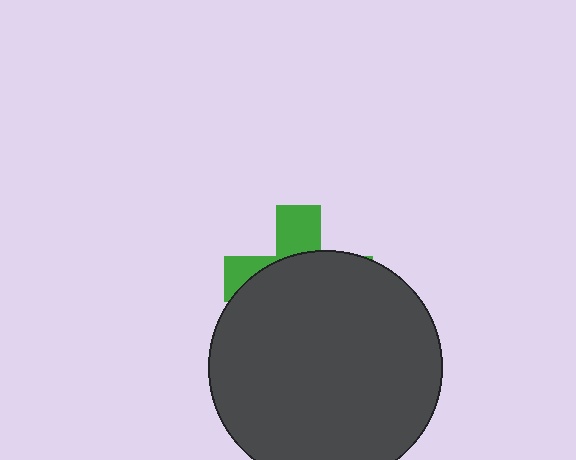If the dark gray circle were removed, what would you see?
You would see the complete green cross.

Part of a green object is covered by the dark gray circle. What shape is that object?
It is a cross.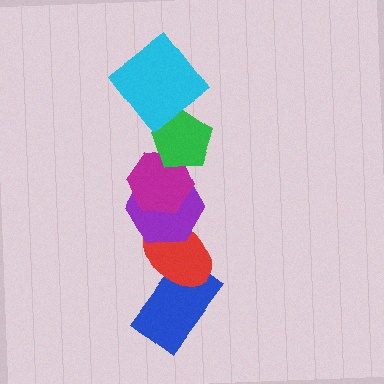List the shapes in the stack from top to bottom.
From top to bottom: the cyan diamond, the green pentagon, the magenta hexagon, the purple hexagon, the red ellipse, the blue rectangle.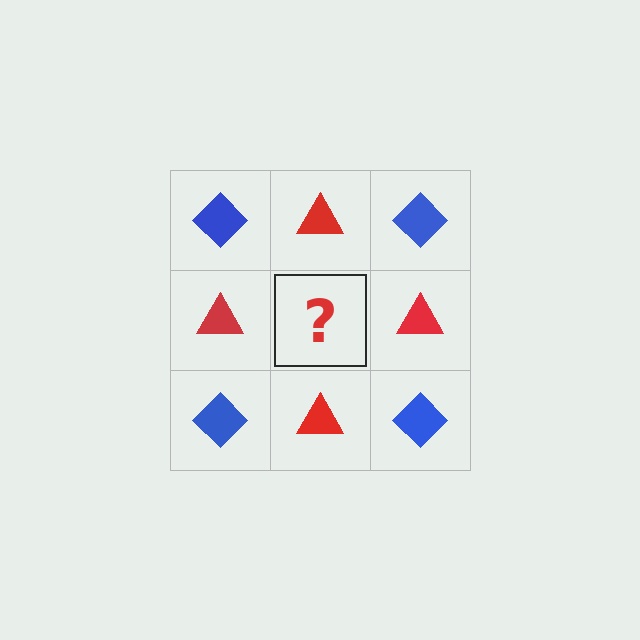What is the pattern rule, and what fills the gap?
The rule is that it alternates blue diamond and red triangle in a checkerboard pattern. The gap should be filled with a blue diamond.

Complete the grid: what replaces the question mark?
The question mark should be replaced with a blue diamond.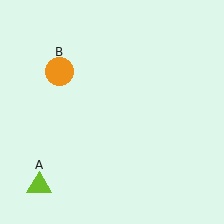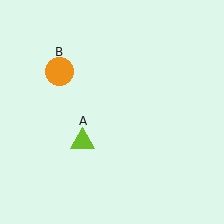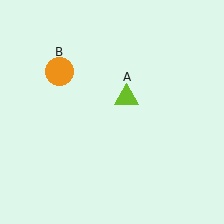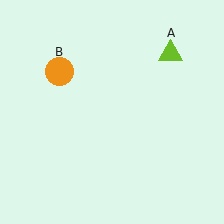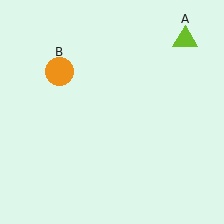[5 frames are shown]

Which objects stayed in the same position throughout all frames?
Orange circle (object B) remained stationary.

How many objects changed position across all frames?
1 object changed position: lime triangle (object A).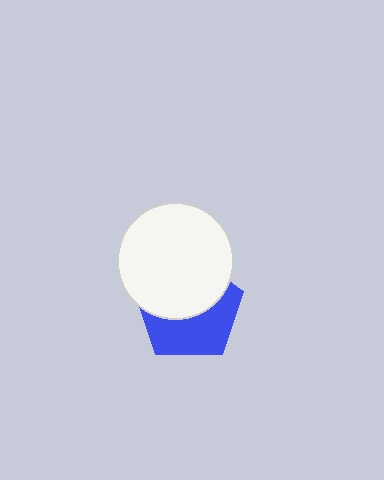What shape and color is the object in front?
The object in front is a white circle.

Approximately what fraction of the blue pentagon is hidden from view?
Roughly 52% of the blue pentagon is hidden behind the white circle.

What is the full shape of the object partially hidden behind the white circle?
The partially hidden object is a blue pentagon.